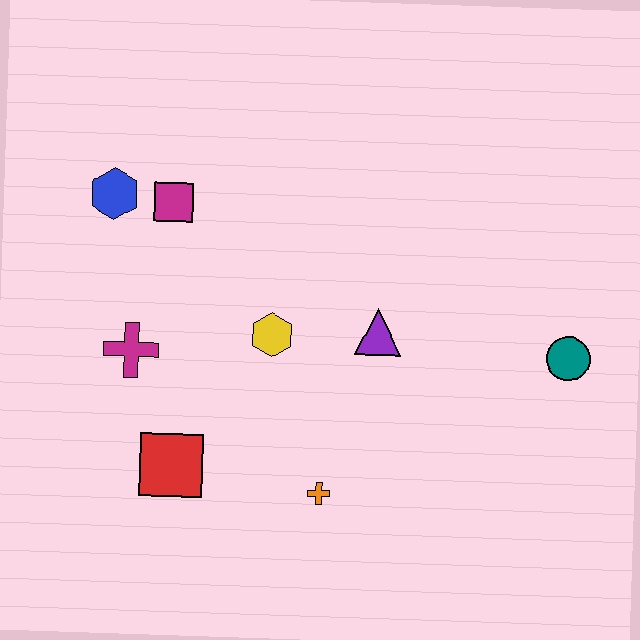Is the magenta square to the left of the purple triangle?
Yes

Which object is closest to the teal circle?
The purple triangle is closest to the teal circle.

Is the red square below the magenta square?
Yes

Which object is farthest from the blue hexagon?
The teal circle is farthest from the blue hexagon.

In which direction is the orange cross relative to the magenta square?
The orange cross is below the magenta square.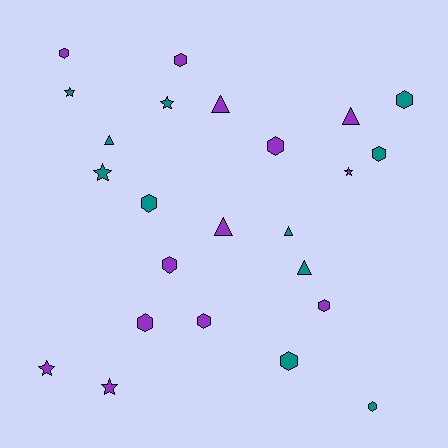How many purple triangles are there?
There are 3 purple triangles.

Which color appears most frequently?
Purple, with 13 objects.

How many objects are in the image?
There are 24 objects.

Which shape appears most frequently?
Hexagon, with 12 objects.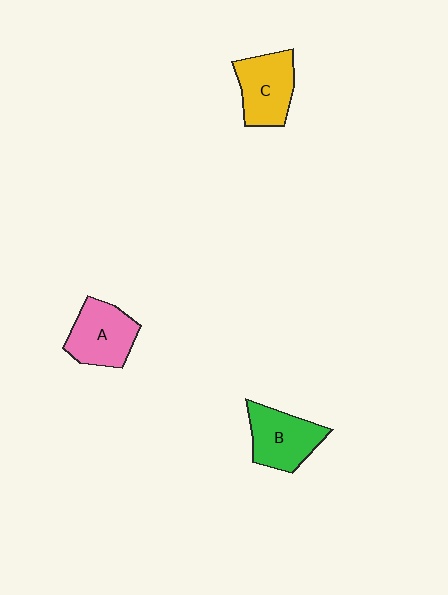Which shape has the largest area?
Shape B (green).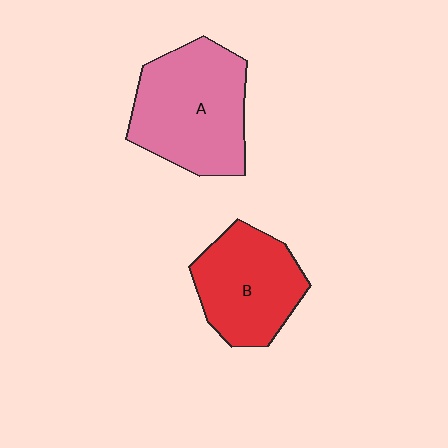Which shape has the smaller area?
Shape B (red).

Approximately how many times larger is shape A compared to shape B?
Approximately 1.3 times.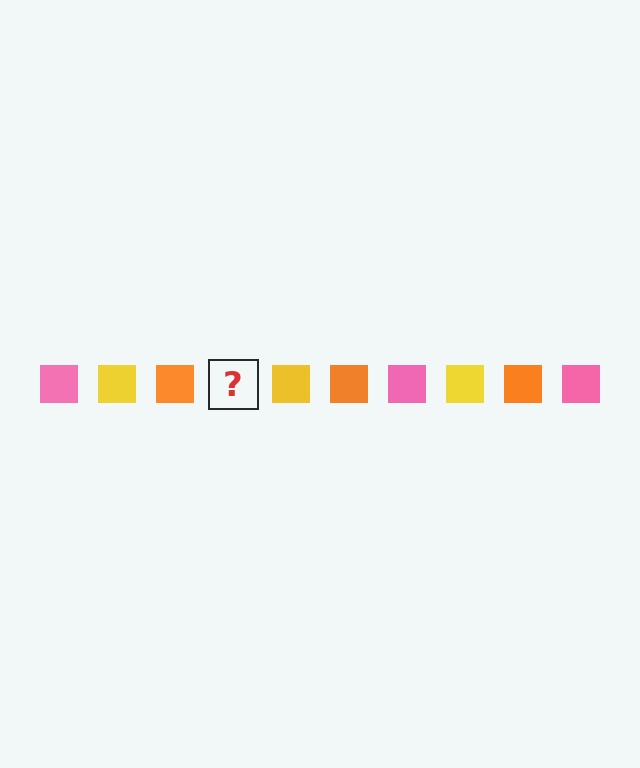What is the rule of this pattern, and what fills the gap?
The rule is that the pattern cycles through pink, yellow, orange squares. The gap should be filled with a pink square.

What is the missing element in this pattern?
The missing element is a pink square.